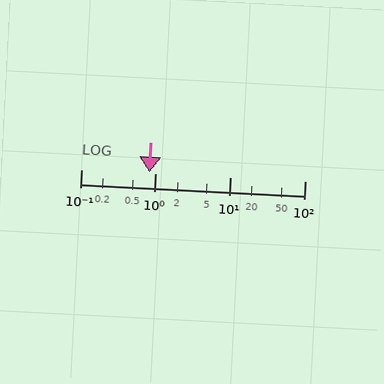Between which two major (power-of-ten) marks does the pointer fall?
The pointer is between 0.1 and 1.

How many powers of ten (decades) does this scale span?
The scale spans 3 decades, from 0.1 to 100.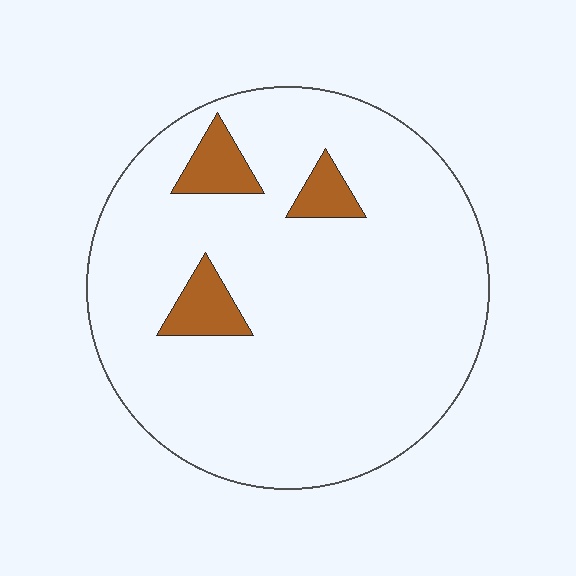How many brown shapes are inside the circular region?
3.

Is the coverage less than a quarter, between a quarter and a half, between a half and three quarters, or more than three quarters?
Less than a quarter.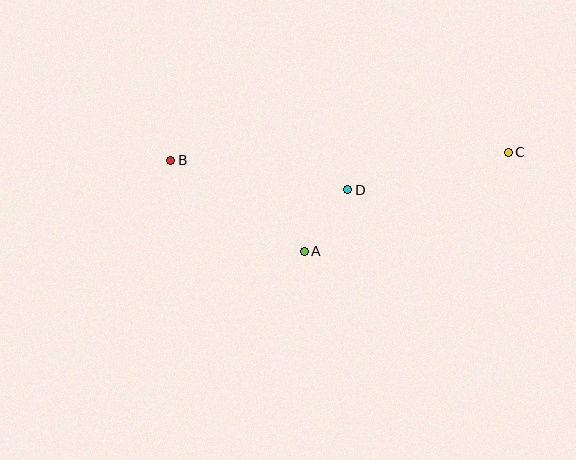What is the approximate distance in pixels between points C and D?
The distance between C and D is approximately 165 pixels.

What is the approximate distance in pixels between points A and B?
The distance between A and B is approximately 162 pixels.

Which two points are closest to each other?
Points A and D are closest to each other.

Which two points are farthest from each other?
Points B and C are farthest from each other.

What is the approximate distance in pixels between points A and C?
The distance between A and C is approximately 227 pixels.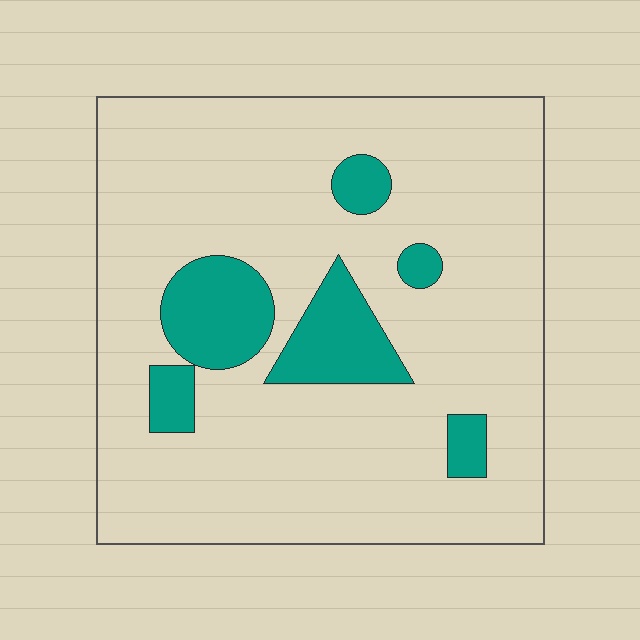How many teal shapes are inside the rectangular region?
6.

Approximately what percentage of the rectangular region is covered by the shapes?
Approximately 15%.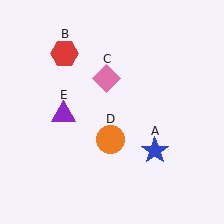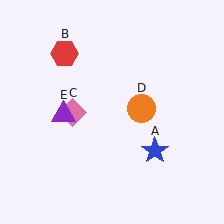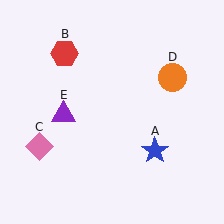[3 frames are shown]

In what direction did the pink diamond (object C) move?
The pink diamond (object C) moved down and to the left.